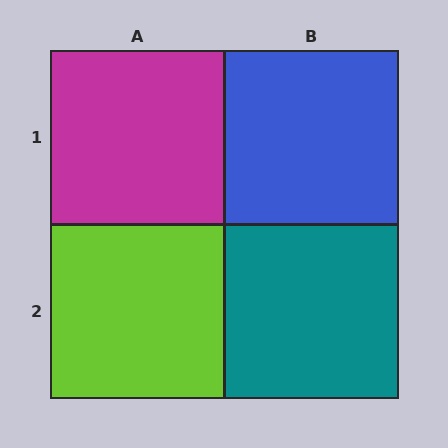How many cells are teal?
1 cell is teal.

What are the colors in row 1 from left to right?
Magenta, blue.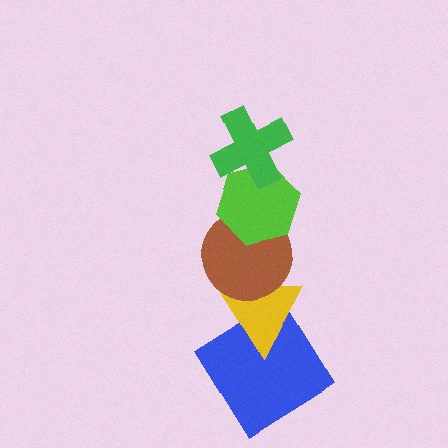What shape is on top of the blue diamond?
The yellow triangle is on top of the blue diamond.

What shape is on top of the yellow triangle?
The brown circle is on top of the yellow triangle.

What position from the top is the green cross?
The green cross is 1st from the top.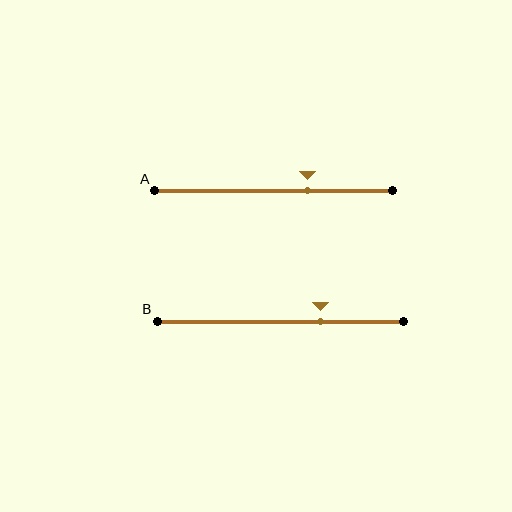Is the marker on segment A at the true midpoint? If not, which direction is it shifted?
No, the marker on segment A is shifted to the right by about 14% of the segment length.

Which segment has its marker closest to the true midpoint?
Segment A has its marker closest to the true midpoint.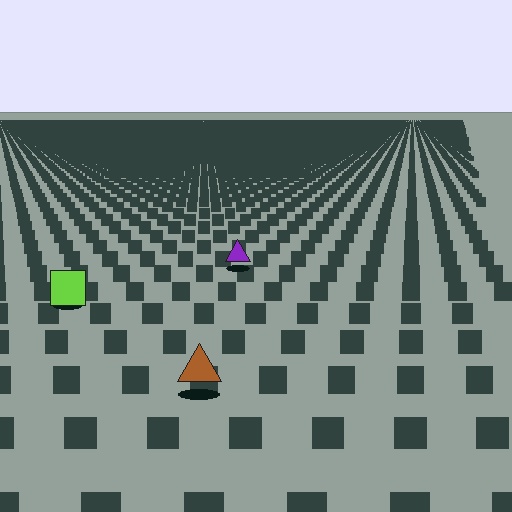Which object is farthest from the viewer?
The purple triangle is farthest from the viewer. It appears smaller and the ground texture around it is denser.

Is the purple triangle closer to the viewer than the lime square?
No. The lime square is closer — you can tell from the texture gradient: the ground texture is coarser near it.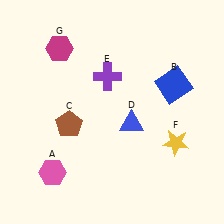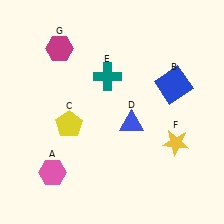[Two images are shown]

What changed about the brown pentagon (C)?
In Image 1, C is brown. In Image 2, it changed to yellow.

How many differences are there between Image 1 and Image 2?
There are 2 differences between the two images.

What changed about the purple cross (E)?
In Image 1, E is purple. In Image 2, it changed to teal.